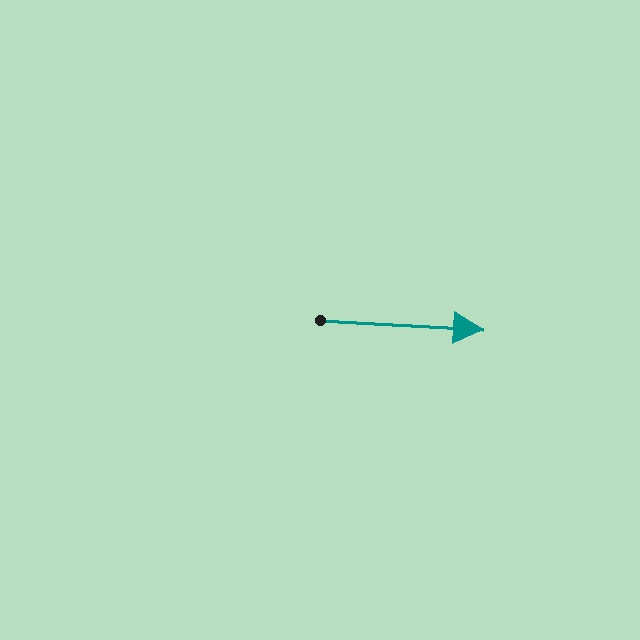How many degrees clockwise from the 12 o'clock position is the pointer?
Approximately 93 degrees.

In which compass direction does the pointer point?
East.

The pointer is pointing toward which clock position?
Roughly 3 o'clock.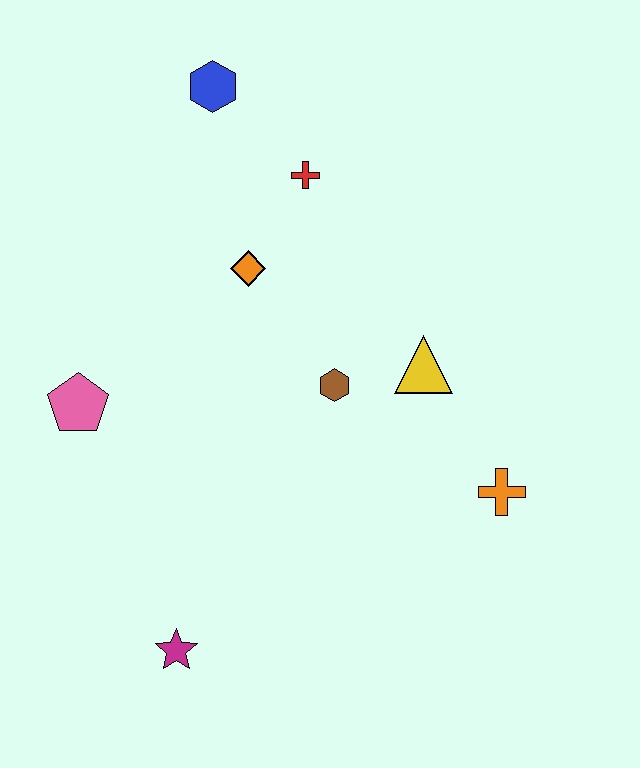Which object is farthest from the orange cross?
The blue hexagon is farthest from the orange cross.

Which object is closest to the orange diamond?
The red cross is closest to the orange diamond.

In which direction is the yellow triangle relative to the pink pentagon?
The yellow triangle is to the right of the pink pentagon.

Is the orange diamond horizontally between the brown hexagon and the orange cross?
No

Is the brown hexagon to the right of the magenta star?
Yes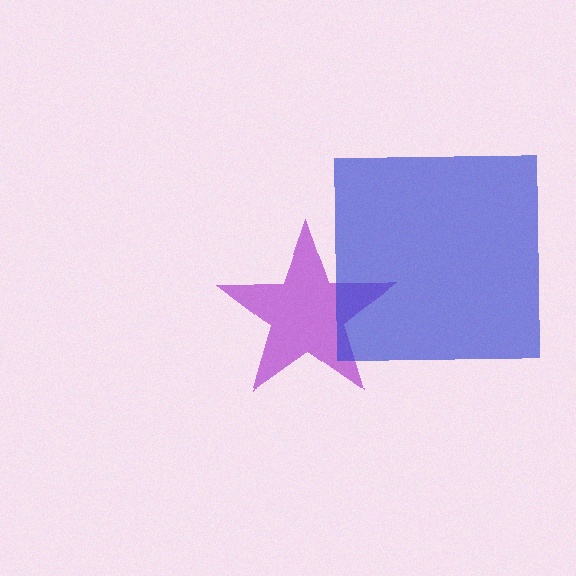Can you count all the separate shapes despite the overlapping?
Yes, there are 2 separate shapes.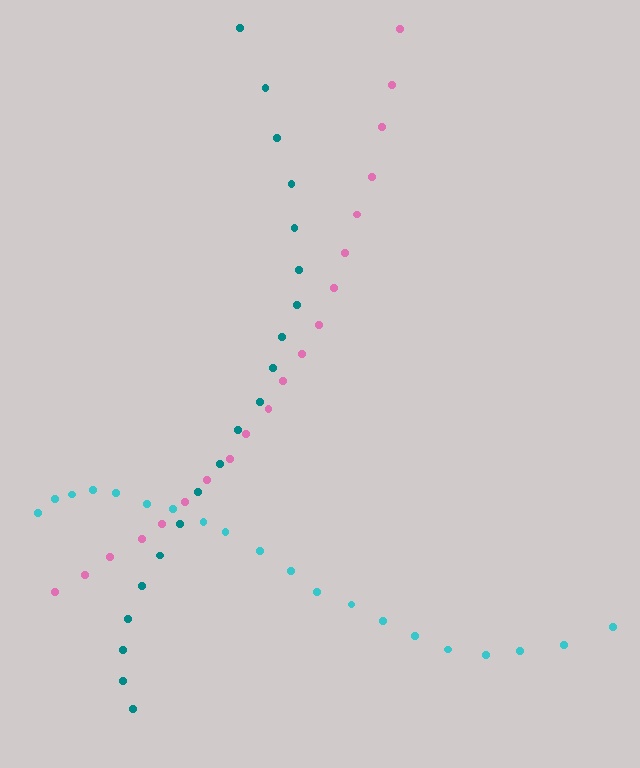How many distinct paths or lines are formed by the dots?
There are 3 distinct paths.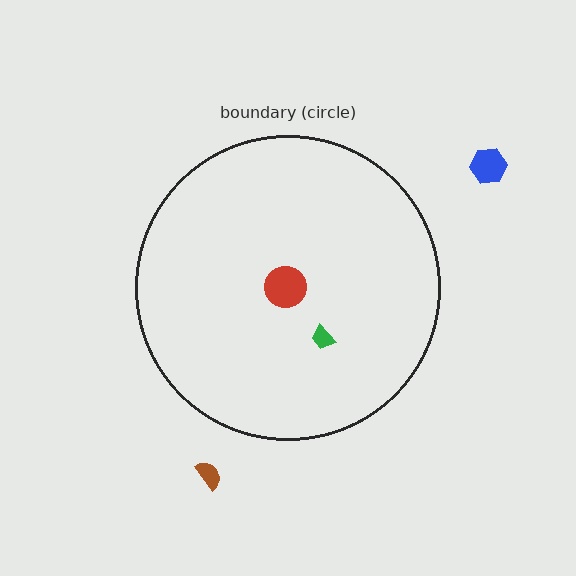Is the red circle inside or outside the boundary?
Inside.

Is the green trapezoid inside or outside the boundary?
Inside.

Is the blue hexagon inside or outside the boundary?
Outside.